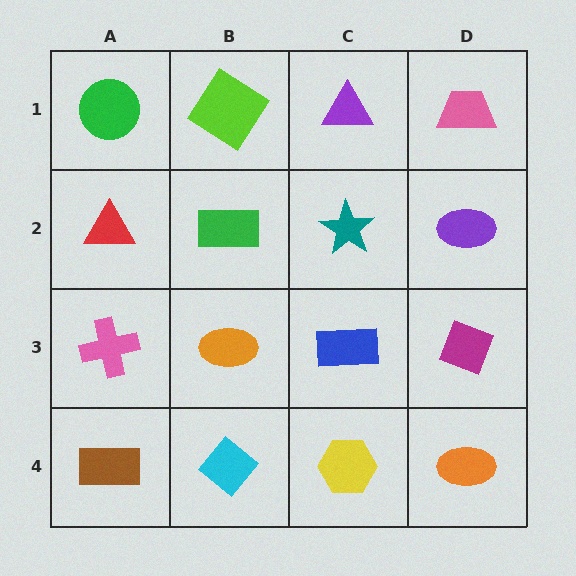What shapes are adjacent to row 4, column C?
A blue rectangle (row 3, column C), a cyan diamond (row 4, column B), an orange ellipse (row 4, column D).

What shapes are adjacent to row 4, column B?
An orange ellipse (row 3, column B), a brown rectangle (row 4, column A), a yellow hexagon (row 4, column C).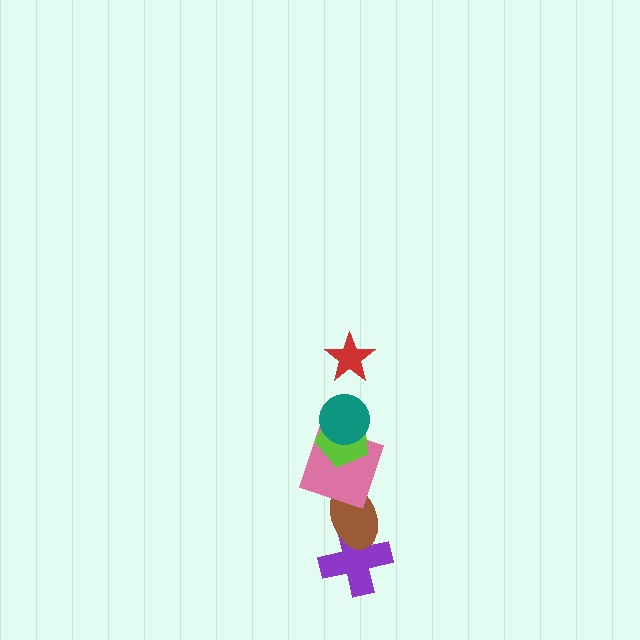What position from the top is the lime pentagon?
The lime pentagon is 3rd from the top.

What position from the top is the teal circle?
The teal circle is 2nd from the top.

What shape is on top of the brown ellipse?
The pink square is on top of the brown ellipse.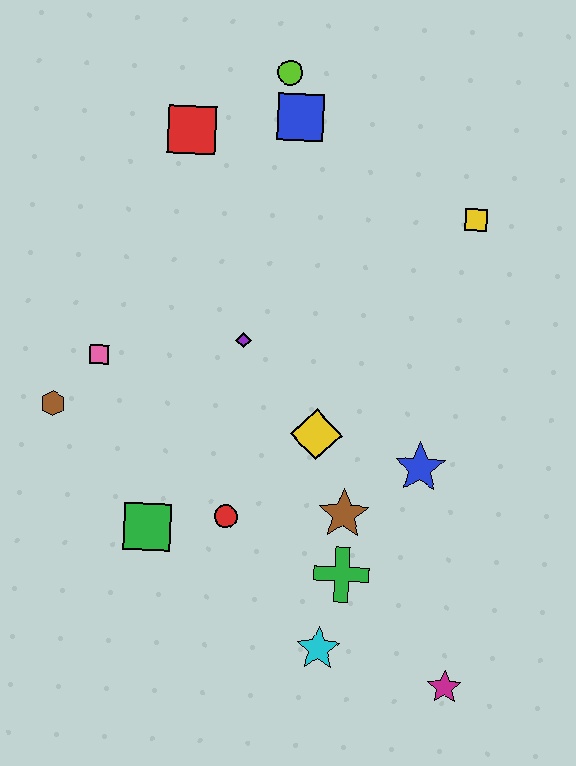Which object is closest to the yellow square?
The blue square is closest to the yellow square.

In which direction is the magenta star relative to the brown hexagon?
The magenta star is to the right of the brown hexagon.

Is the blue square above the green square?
Yes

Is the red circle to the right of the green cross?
No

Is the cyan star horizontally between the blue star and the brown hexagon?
Yes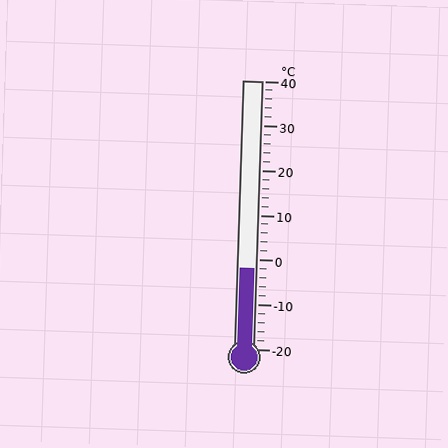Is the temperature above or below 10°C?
The temperature is below 10°C.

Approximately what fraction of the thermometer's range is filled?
The thermometer is filled to approximately 30% of its range.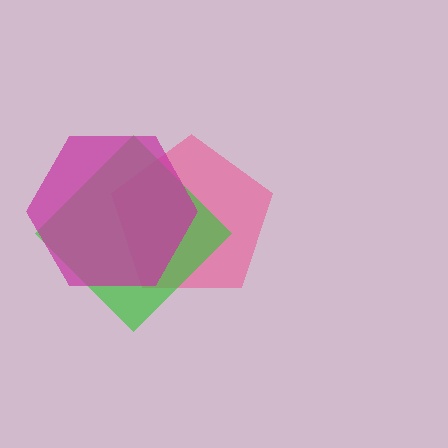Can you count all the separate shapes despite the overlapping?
Yes, there are 3 separate shapes.